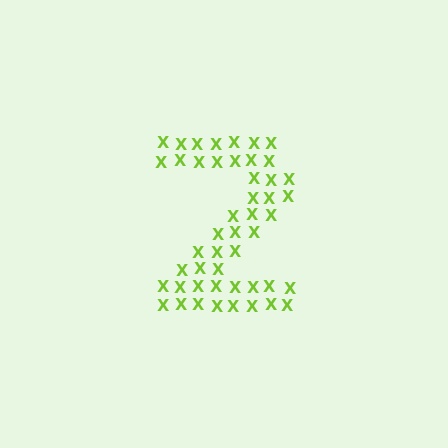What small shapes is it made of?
It is made of small letter X's.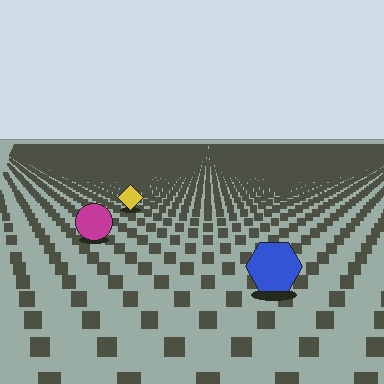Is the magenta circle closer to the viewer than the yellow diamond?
Yes. The magenta circle is closer — you can tell from the texture gradient: the ground texture is coarser near it.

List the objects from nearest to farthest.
From nearest to farthest: the blue hexagon, the magenta circle, the yellow diamond.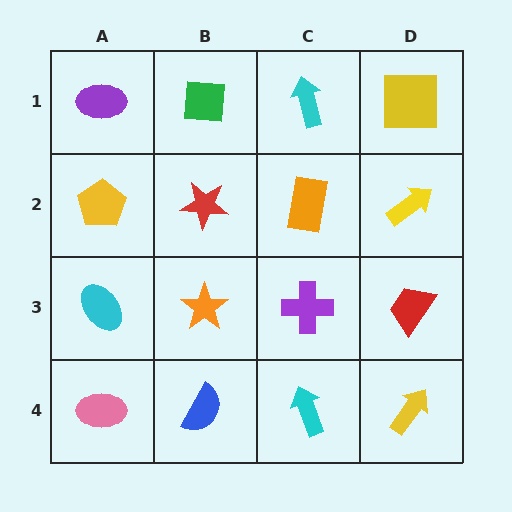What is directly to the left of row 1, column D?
A cyan arrow.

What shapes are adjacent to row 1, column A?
A yellow pentagon (row 2, column A), a green square (row 1, column B).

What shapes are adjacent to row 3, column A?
A yellow pentagon (row 2, column A), a pink ellipse (row 4, column A), an orange star (row 3, column B).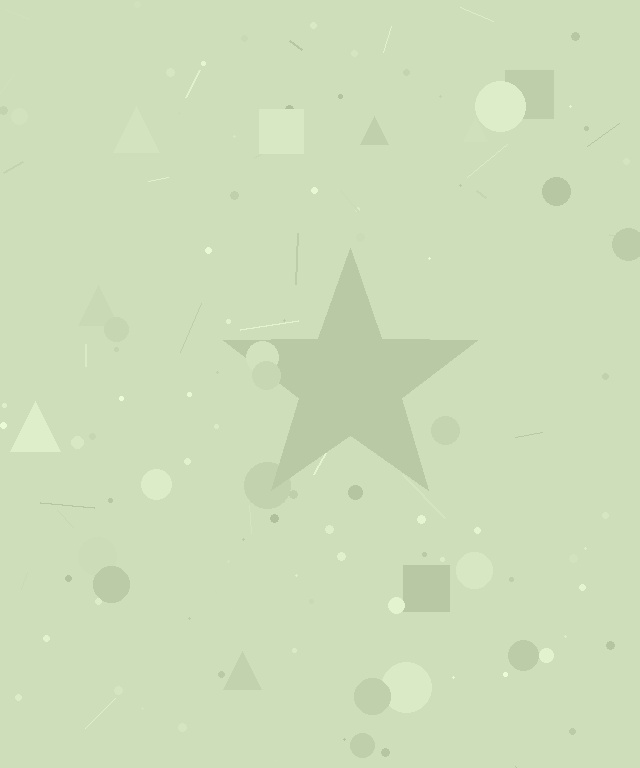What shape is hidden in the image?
A star is hidden in the image.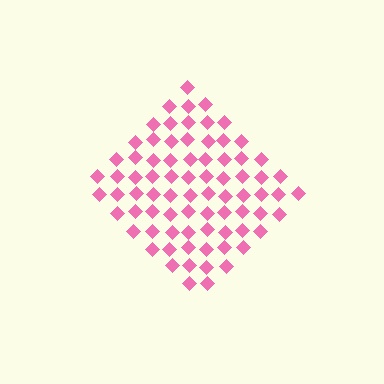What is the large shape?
The large shape is a diamond.